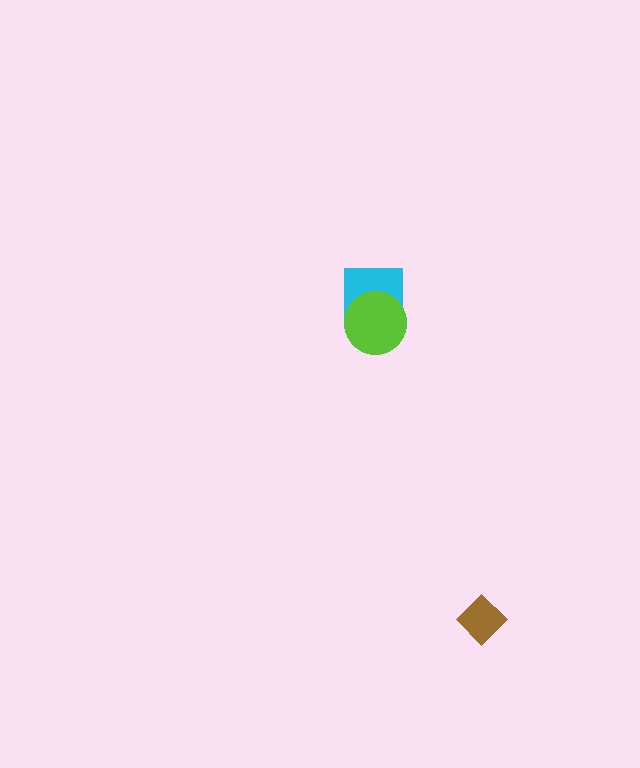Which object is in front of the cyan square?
The lime circle is in front of the cyan square.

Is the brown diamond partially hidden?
No, no other shape covers it.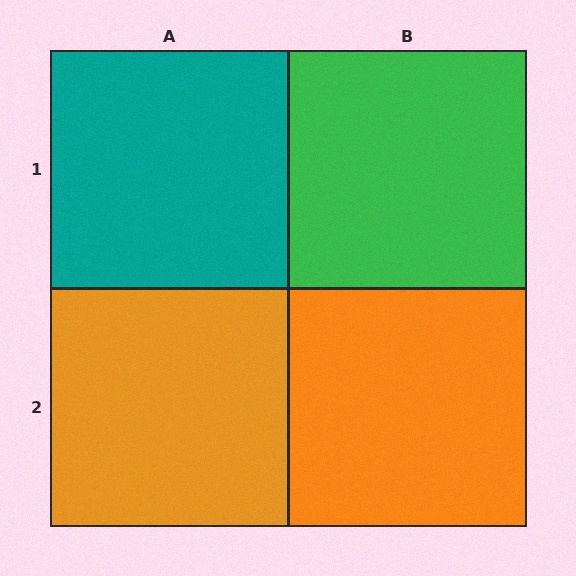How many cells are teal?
1 cell is teal.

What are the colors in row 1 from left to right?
Teal, green.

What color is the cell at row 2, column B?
Orange.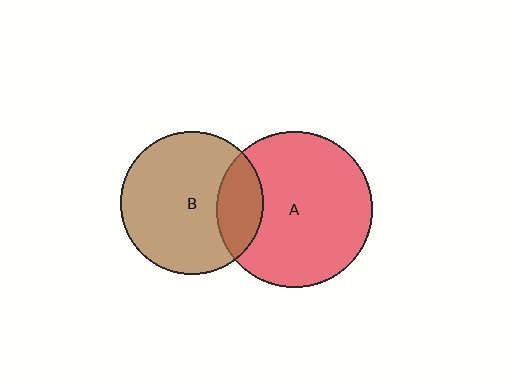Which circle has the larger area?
Circle A (red).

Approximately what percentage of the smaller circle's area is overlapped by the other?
Approximately 20%.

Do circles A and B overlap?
Yes.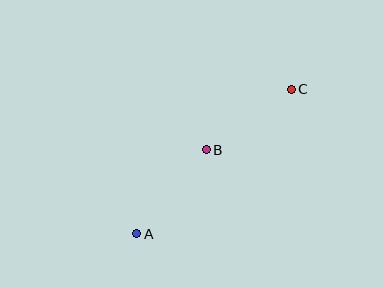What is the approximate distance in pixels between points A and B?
The distance between A and B is approximately 109 pixels.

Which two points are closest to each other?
Points B and C are closest to each other.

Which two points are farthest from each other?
Points A and C are farthest from each other.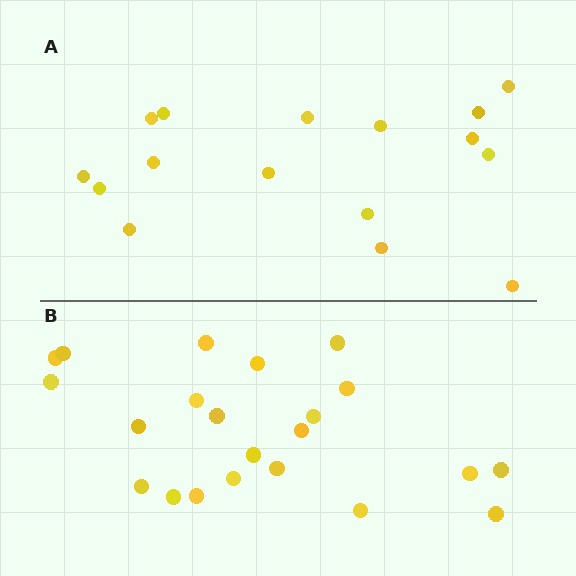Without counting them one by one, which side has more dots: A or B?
Region B (the bottom region) has more dots.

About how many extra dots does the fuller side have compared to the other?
Region B has about 6 more dots than region A.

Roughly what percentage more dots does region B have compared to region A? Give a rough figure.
About 40% more.